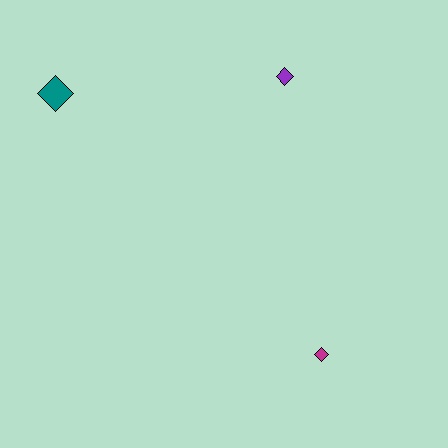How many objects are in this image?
There are 3 objects.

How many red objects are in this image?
There are no red objects.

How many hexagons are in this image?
There are no hexagons.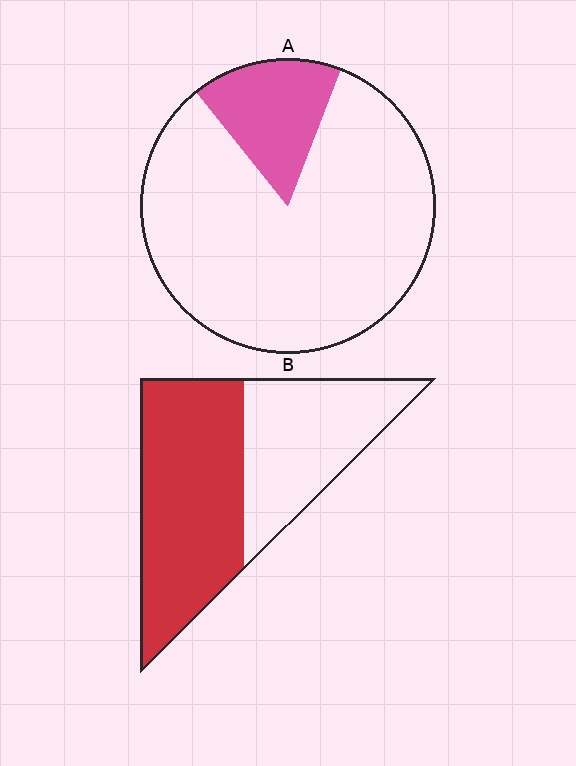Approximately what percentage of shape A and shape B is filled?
A is approximately 15% and B is approximately 60%.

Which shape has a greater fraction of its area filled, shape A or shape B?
Shape B.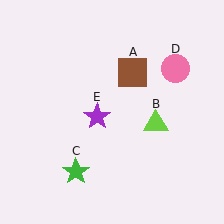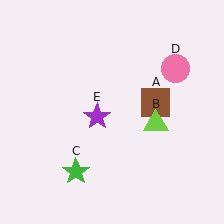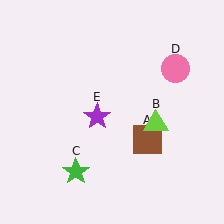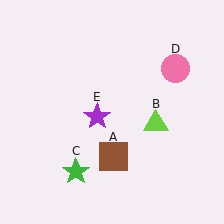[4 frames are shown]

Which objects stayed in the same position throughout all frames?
Lime triangle (object B) and green star (object C) and pink circle (object D) and purple star (object E) remained stationary.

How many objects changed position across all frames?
1 object changed position: brown square (object A).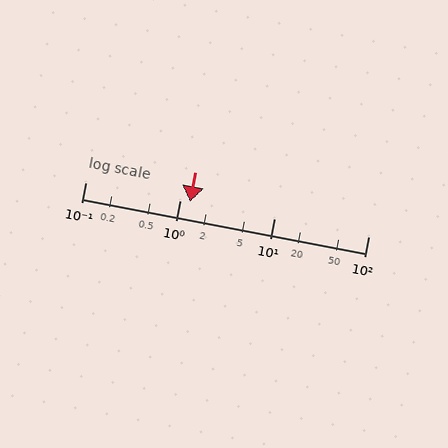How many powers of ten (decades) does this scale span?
The scale spans 3 decades, from 0.1 to 100.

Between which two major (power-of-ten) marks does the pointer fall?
The pointer is between 1 and 10.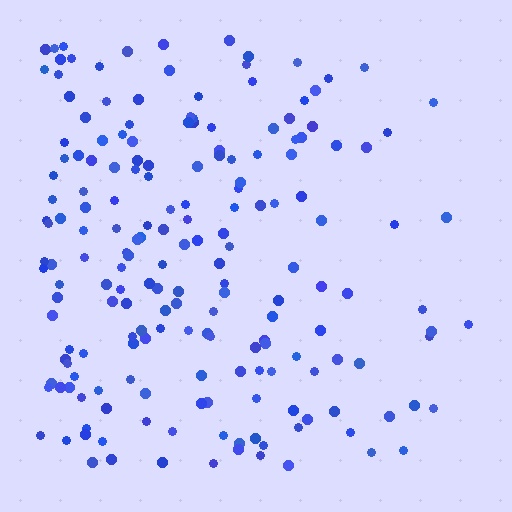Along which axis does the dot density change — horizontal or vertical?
Horizontal.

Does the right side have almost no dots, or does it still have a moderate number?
Still a moderate number, just noticeably fewer than the left.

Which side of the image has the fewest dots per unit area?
The right.